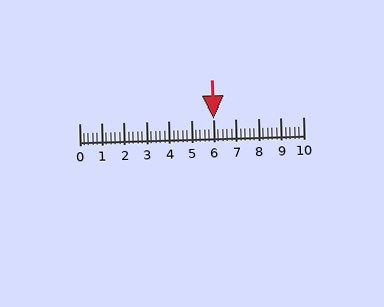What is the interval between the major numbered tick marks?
The major tick marks are spaced 1 units apart.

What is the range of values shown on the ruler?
The ruler shows values from 0 to 10.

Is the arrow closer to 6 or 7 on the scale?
The arrow is closer to 6.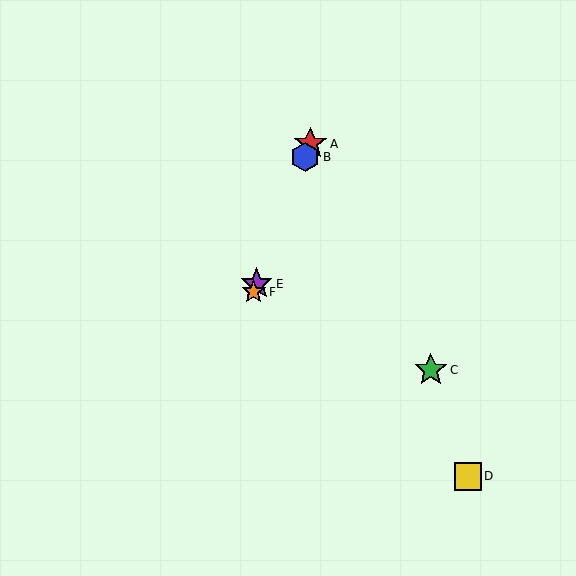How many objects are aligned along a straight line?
4 objects (A, B, E, F) are aligned along a straight line.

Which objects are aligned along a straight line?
Objects A, B, E, F are aligned along a straight line.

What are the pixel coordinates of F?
Object F is at (254, 292).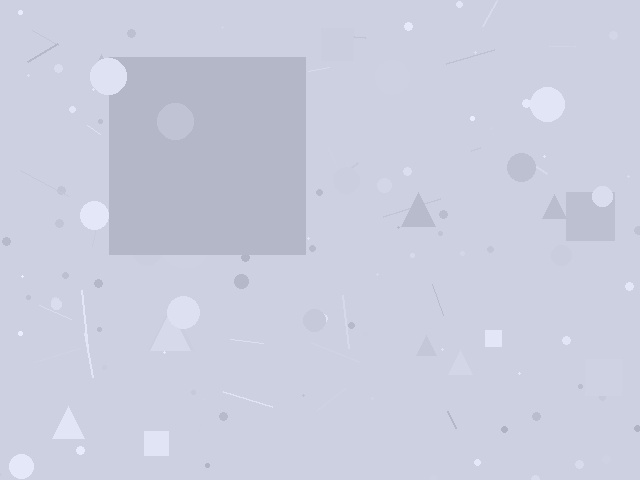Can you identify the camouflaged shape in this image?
The camouflaged shape is a square.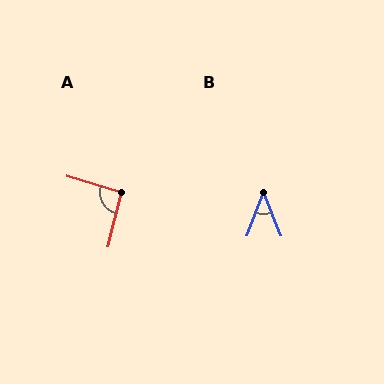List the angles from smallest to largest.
B (43°), A (93°).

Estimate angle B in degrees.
Approximately 43 degrees.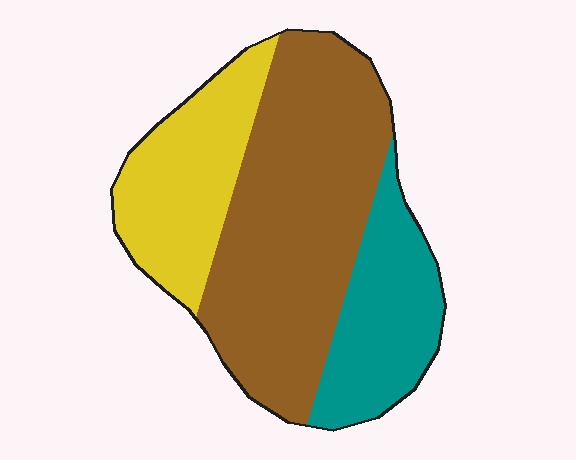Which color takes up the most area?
Brown, at roughly 55%.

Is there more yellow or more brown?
Brown.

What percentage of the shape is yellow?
Yellow takes up about one quarter (1/4) of the shape.